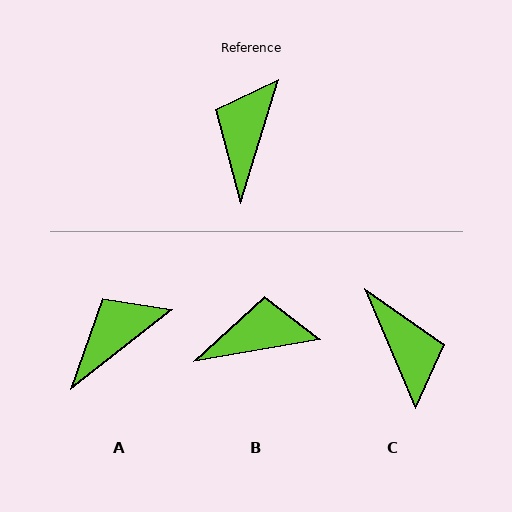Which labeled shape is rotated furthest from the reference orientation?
C, about 140 degrees away.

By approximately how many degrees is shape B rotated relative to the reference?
Approximately 63 degrees clockwise.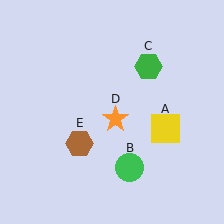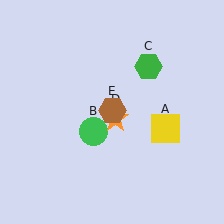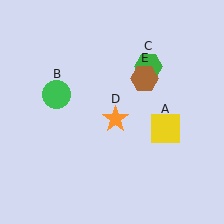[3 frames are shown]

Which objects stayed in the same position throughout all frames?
Yellow square (object A) and green hexagon (object C) and orange star (object D) remained stationary.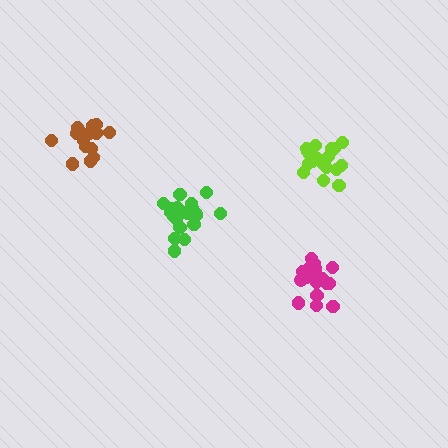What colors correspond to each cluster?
The clusters are colored: lime, green, brown, magenta.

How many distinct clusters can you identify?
There are 4 distinct clusters.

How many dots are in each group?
Group 1: 20 dots, Group 2: 21 dots, Group 3: 15 dots, Group 4: 19 dots (75 total).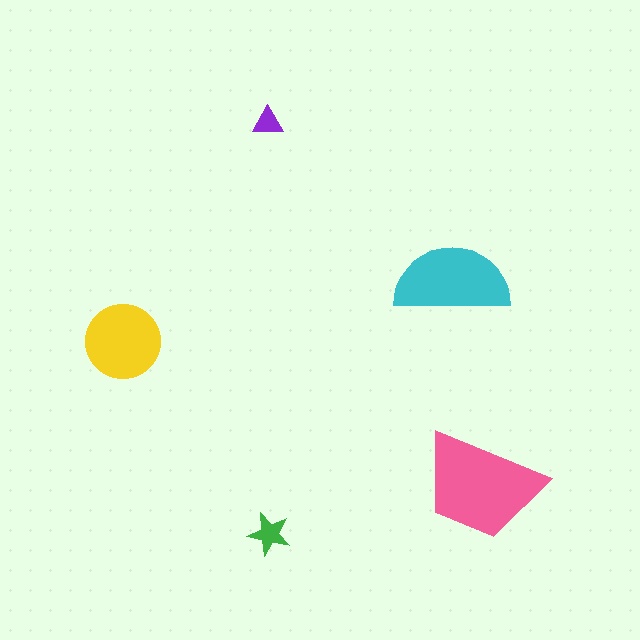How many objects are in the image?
There are 5 objects in the image.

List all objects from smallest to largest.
The purple triangle, the green star, the yellow circle, the cyan semicircle, the pink trapezoid.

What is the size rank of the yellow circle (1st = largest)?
3rd.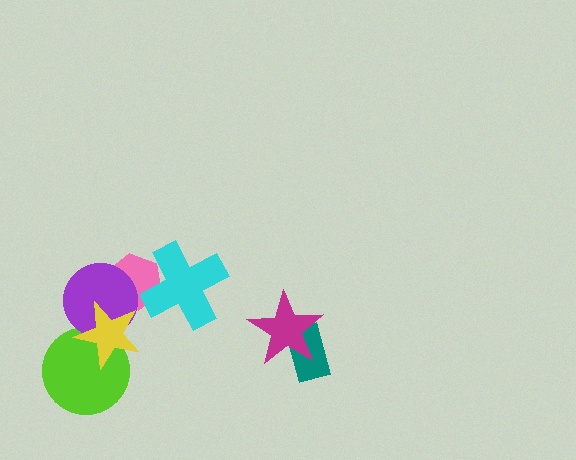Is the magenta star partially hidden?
No, no other shape covers it.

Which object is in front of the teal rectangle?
The magenta star is in front of the teal rectangle.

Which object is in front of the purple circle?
The yellow star is in front of the purple circle.